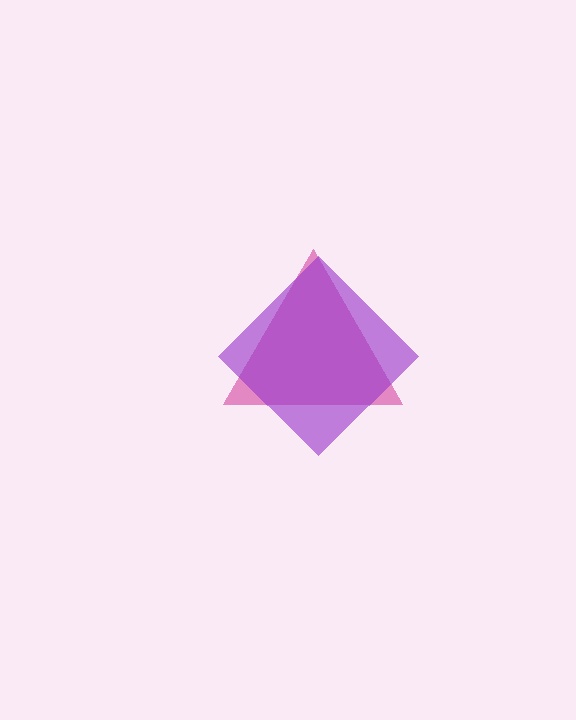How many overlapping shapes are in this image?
There are 2 overlapping shapes in the image.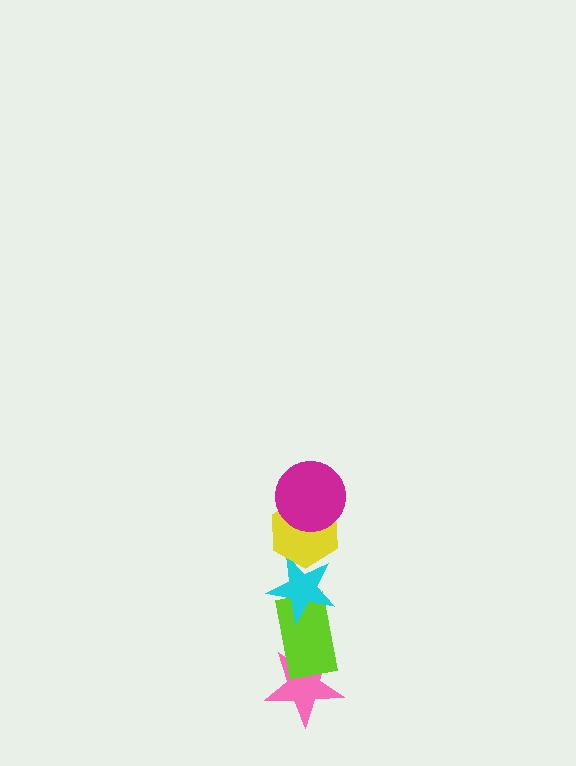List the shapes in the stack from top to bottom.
From top to bottom: the magenta circle, the yellow hexagon, the cyan star, the lime rectangle, the pink star.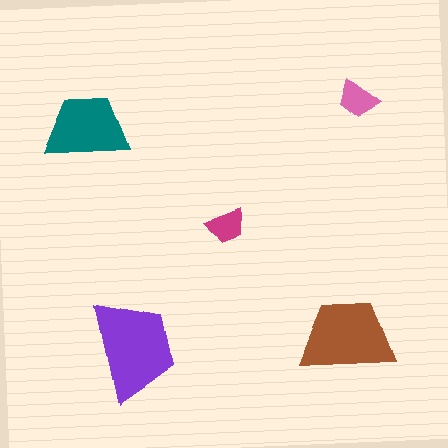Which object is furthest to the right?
The pink trapezoid is rightmost.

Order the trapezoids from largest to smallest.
the purple one, the brown one, the teal one, the pink one, the magenta one.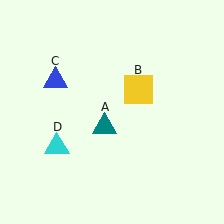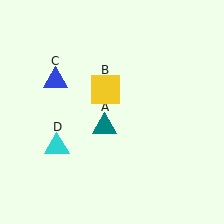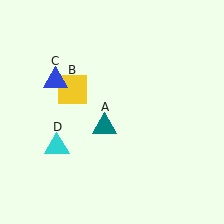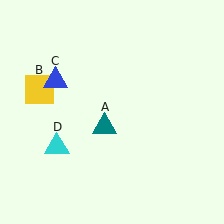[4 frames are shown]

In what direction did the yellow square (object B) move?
The yellow square (object B) moved left.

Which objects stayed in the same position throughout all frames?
Teal triangle (object A) and blue triangle (object C) and cyan triangle (object D) remained stationary.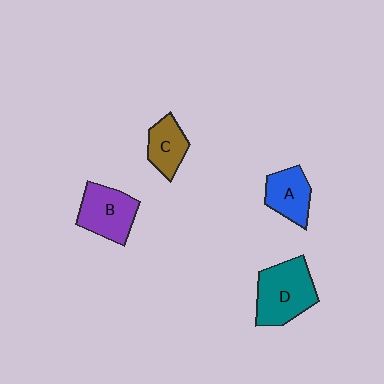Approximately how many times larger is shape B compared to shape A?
Approximately 1.3 times.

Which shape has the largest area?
Shape D (teal).